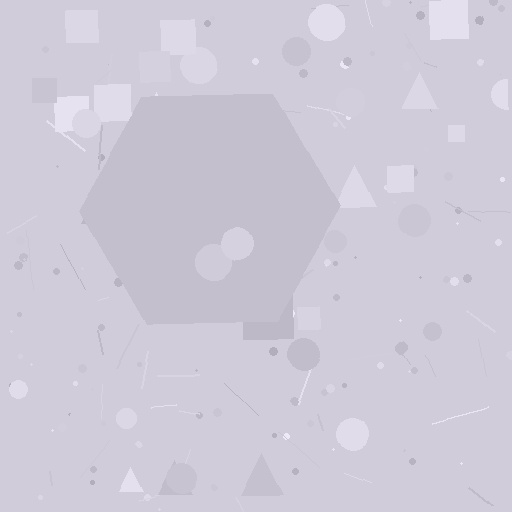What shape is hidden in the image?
A hexagon is hidden in the image.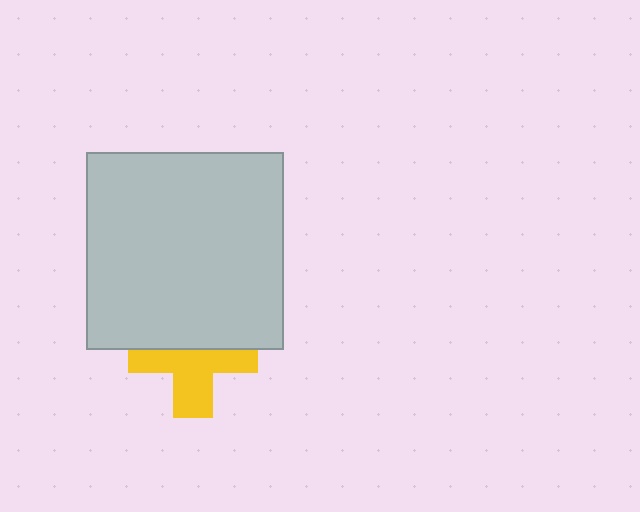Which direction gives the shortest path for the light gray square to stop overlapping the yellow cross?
Moving up gives the shortest separation.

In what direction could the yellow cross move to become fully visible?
The yellow cross could move down. That would shift it out from behind the light gray square entirely.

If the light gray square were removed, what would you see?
You would see the complete yellow cross.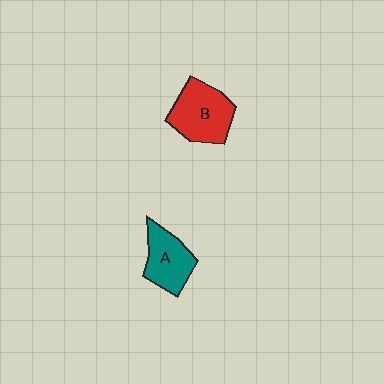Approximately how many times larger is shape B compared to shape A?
Approximately 1.2 times.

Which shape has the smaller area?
Shape A (teal).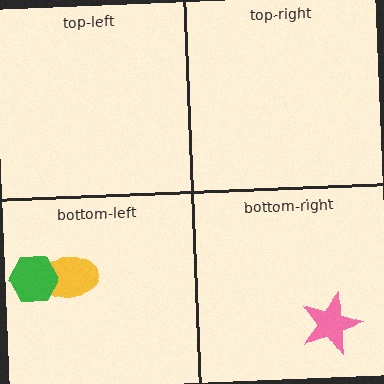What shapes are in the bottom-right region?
The pink star.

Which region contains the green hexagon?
The bottom-left region.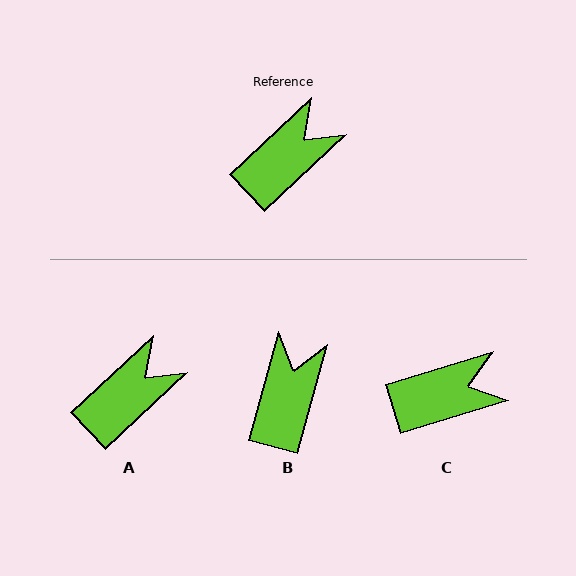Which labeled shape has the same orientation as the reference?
A.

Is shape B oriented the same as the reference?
No, it is off by about 32 degrees.